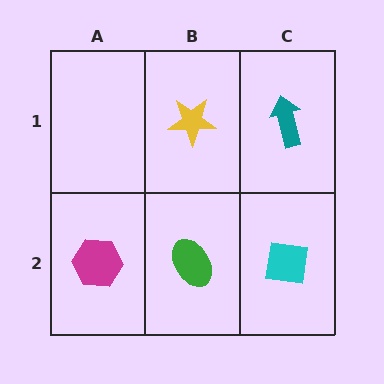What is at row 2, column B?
A green ellipse.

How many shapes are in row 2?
3 shapes.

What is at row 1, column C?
A teal arrow.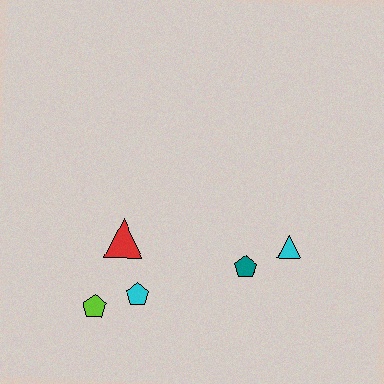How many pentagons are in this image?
There are 3 pentagons.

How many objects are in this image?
There are 5 objects.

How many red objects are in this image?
There is 1 red object.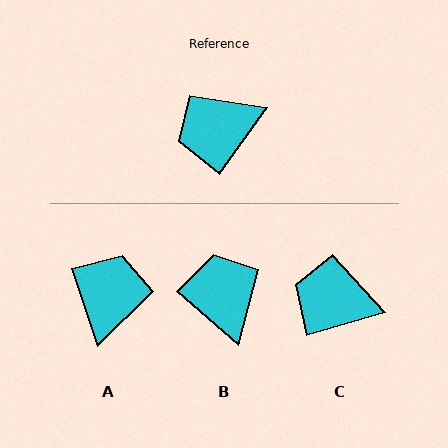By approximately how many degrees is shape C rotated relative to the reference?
Approximately 39 degrees clockwise.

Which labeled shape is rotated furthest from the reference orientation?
A, about 127 degrees away.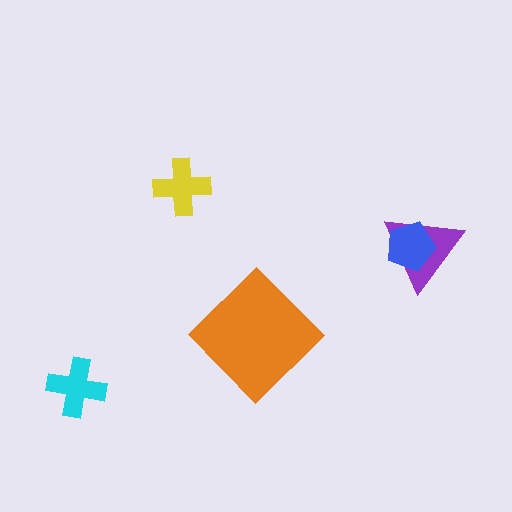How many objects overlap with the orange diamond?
0 objects overlap with the orange diamond.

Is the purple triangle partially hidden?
Yes, it is partially covered by another shape.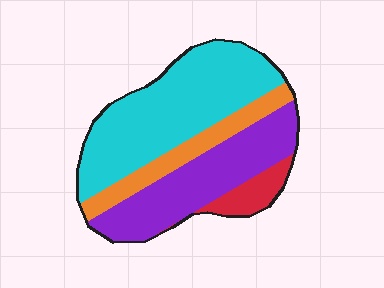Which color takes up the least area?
Red, at roughly 10%.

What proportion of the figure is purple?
Purple covers 31% of the figure.